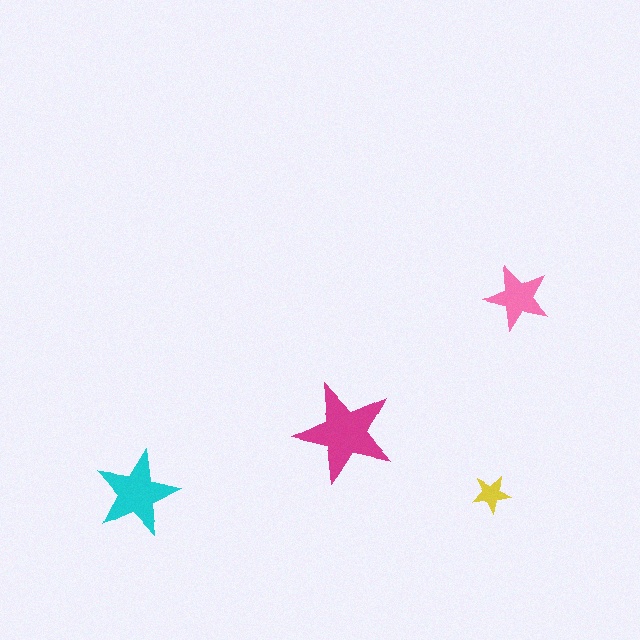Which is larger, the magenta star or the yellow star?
The magenta one.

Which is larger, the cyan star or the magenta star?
The magenta one.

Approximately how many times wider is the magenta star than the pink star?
About 1.5 times wider.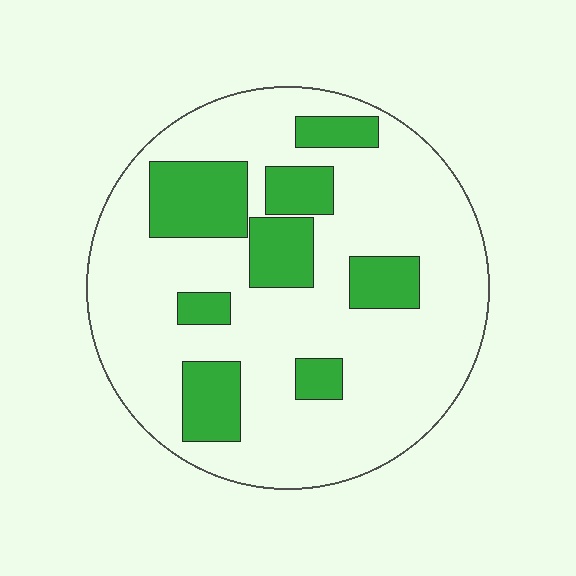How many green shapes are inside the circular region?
8.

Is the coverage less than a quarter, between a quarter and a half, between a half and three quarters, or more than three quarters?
Less than a quarter.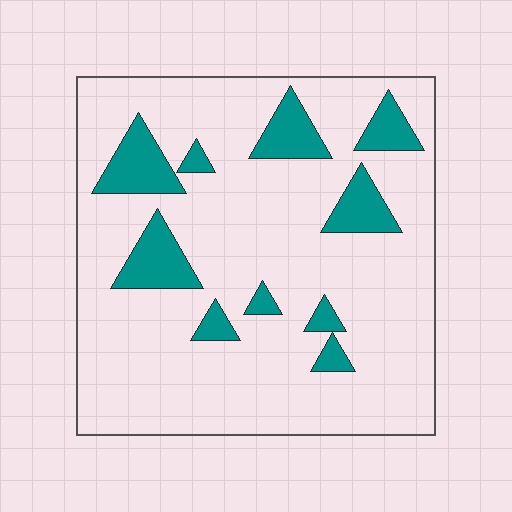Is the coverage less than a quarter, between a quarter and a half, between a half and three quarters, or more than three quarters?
Less than a quarter.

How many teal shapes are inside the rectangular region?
10.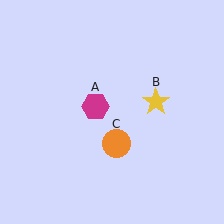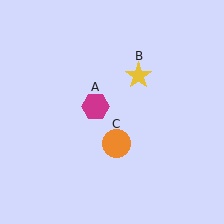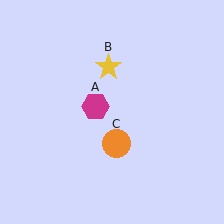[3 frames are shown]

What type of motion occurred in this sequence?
The yellow star (object B) rotated counterclockwise around the center of the scene.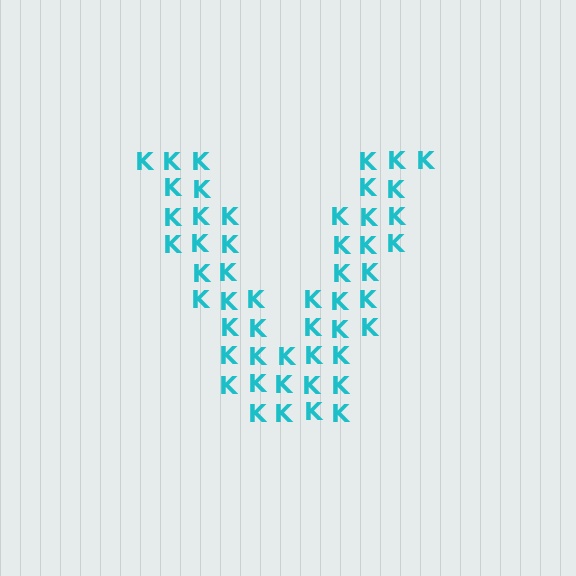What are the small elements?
The small elements are letter K's.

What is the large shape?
The large shape is the letter V.